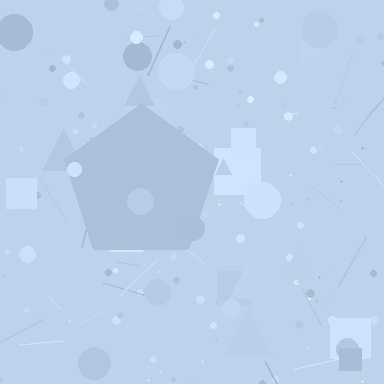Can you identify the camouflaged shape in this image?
The camouflaged shape is a pentagon.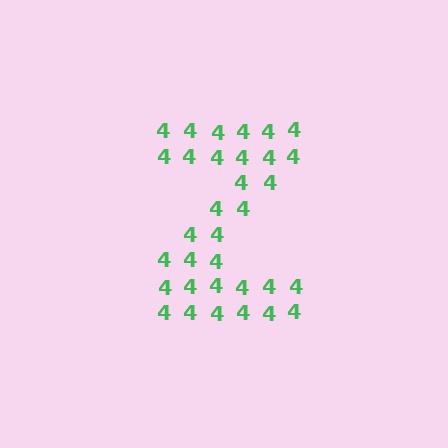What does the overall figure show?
The overall figure shows the letter Z.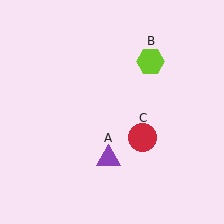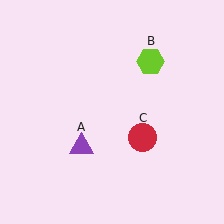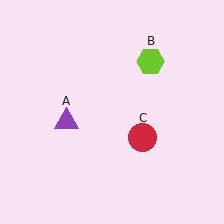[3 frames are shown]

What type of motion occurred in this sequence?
The purple triangle (object A) rotated clockwise around the center of the scene.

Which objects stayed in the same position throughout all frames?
Lime hexagon (object B) and red circle (object C) remained stationary.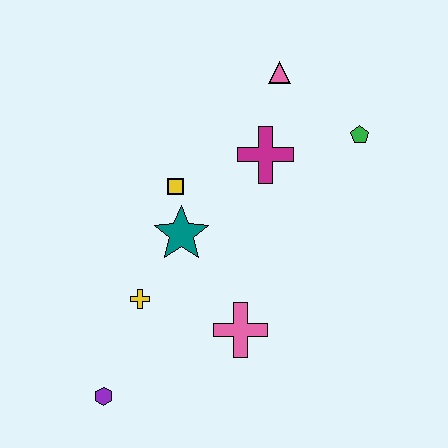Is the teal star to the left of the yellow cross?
No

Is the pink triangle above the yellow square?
Yes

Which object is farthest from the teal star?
The green pentagon is farthest from the teal star.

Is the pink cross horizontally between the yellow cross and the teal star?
No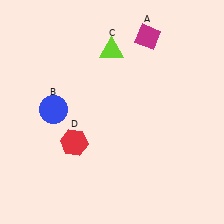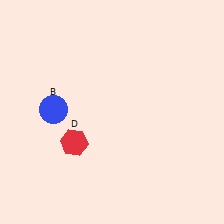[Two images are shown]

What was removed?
The lime triangle (C), the magenta diamond (A) were removed in Image 2.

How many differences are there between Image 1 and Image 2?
There are 2 differences between the two images.